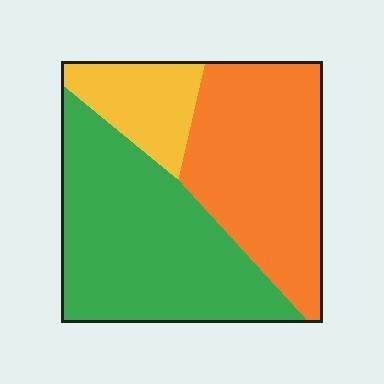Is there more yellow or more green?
Green.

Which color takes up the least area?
Yellow, at roughly 15%.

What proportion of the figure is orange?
Orange takes up about two fifths (2/5) of the figure.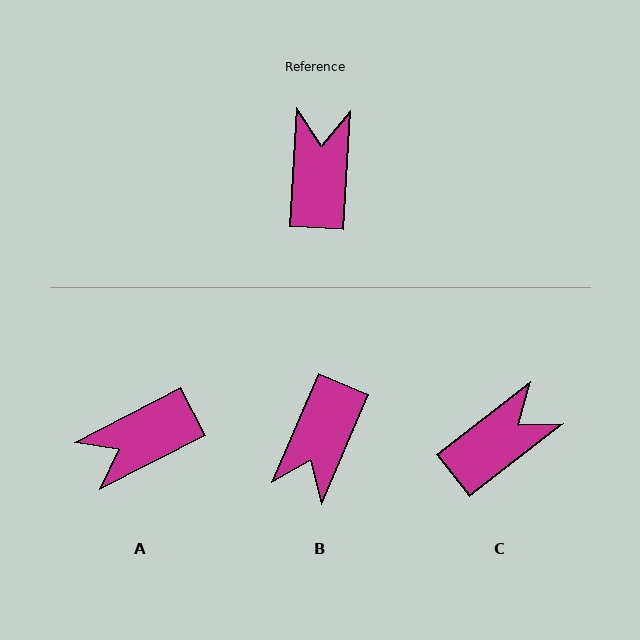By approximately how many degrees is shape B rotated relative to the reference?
Approximately 160 degrees counter-clockwise.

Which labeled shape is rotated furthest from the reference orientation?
B, about 160 degrees away.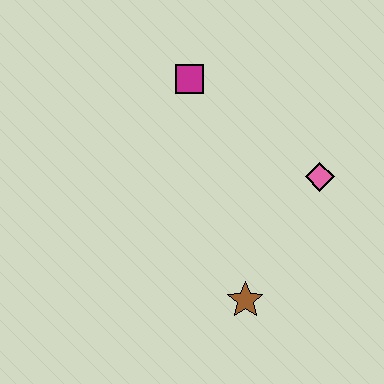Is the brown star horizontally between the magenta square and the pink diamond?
Yes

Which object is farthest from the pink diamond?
The magenta square is farthest from the pink diamond.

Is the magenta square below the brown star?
No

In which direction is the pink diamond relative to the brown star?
The pink diamond is above the brown star.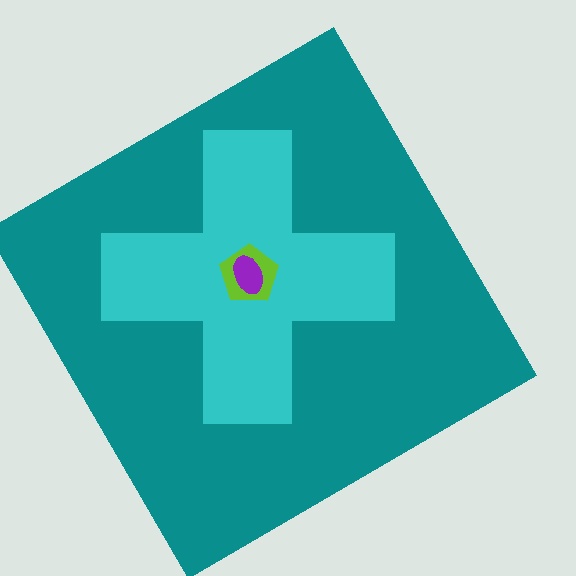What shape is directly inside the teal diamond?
The cyan cross.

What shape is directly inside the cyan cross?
The lime pentagon.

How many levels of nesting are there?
4.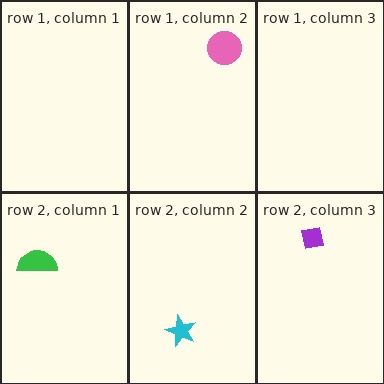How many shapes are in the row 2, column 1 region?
1.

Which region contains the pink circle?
The row 1, column 2 region.